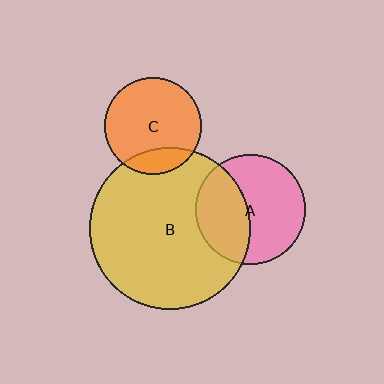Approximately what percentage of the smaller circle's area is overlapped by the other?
Approximately 40%.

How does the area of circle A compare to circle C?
Approximately 1.3 times.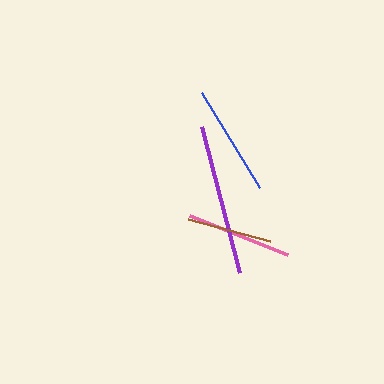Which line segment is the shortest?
The brown line is the shortest at approximately 85 pixels.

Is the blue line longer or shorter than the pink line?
The blue line is longer than the pink line.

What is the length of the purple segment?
The purple segment is approximately 151 pixels long.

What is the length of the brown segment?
The brown segment is approximately 85 pixels long.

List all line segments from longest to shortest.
From longest to shortest: purple, blue, pink, brown.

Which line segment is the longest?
The purple line is the longest at approximately 151 pixels.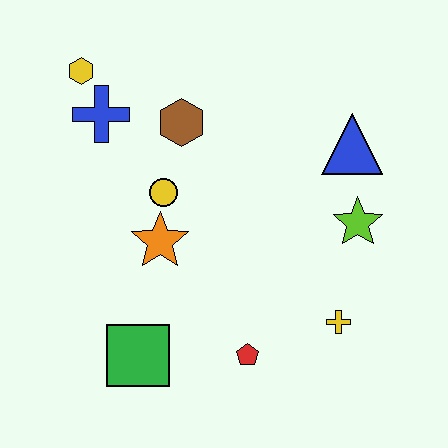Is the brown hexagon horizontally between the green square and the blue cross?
No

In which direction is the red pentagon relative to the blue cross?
The red pentagon is below the blue cross.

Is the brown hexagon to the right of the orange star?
Yes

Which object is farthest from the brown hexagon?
The yellow cross is farthest from the brown hexagon.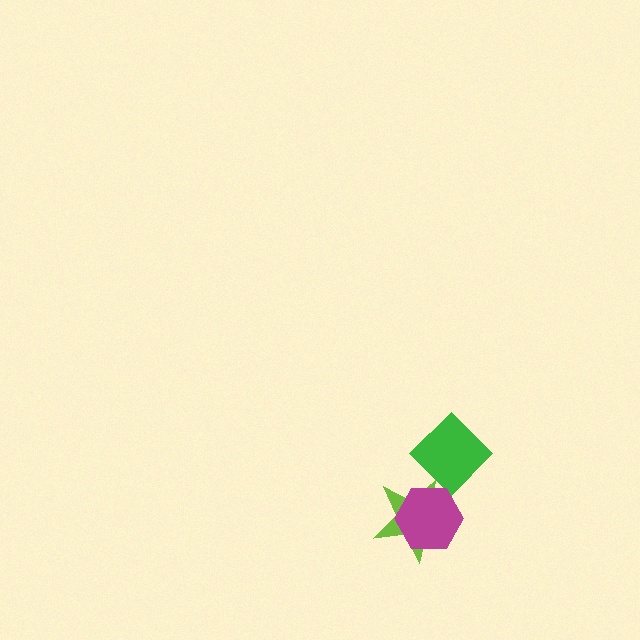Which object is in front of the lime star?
The magenta hexagon is in front of the lime star.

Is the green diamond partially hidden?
Yes, it is partially covered by another shape.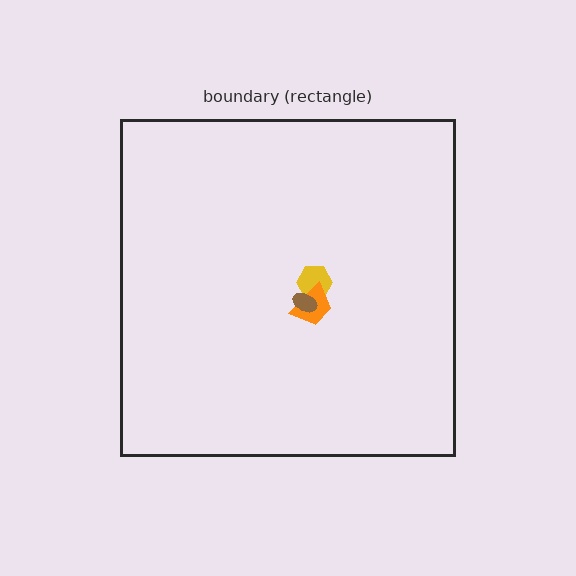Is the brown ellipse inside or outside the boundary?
Inside.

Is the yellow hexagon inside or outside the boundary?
Inside.